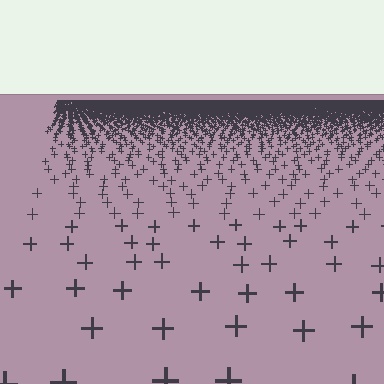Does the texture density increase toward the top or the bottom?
Density increases toward the top.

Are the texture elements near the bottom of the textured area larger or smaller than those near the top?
Larger. Near the bottom, elements are closer to the viewer and appear at a bigger on-screen size.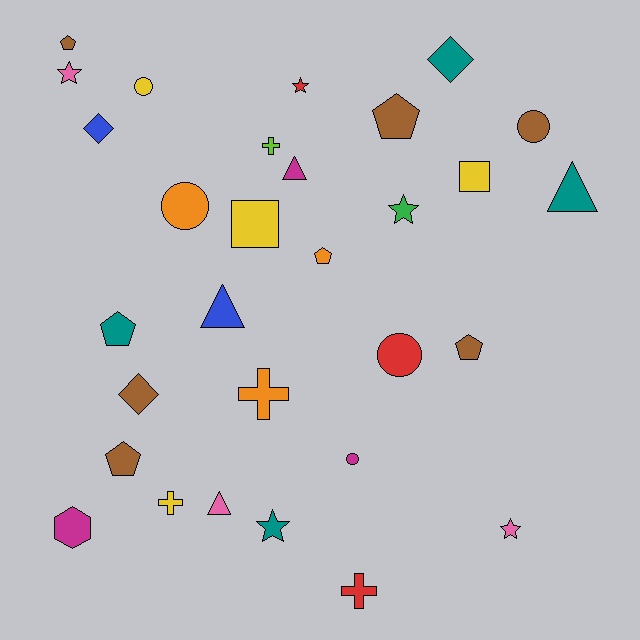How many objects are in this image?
There are 30 objects.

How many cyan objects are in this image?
There are no cyan objects.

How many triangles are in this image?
There are 4 triangles.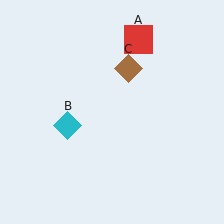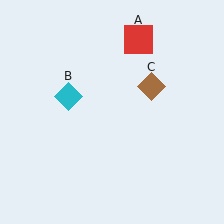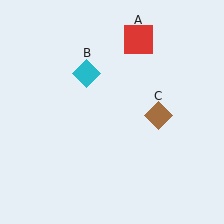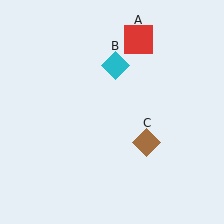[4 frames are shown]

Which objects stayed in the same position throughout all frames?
Red square (object A) remained stationary.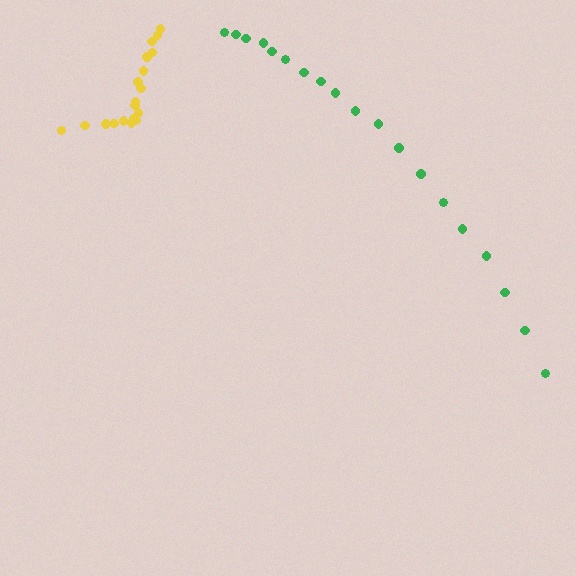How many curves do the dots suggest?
There are 2 distinct paths.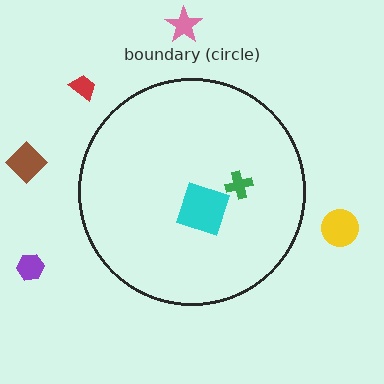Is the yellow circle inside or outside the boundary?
Outside.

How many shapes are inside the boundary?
2 inside, 5 outside.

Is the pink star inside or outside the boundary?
Outside.